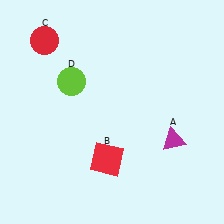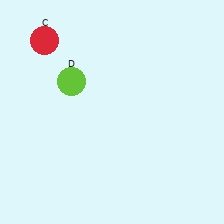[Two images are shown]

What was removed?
The magenta triangle (A), the red square (B) were removed in Image 2.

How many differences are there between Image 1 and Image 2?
There are 2 differences between the two images.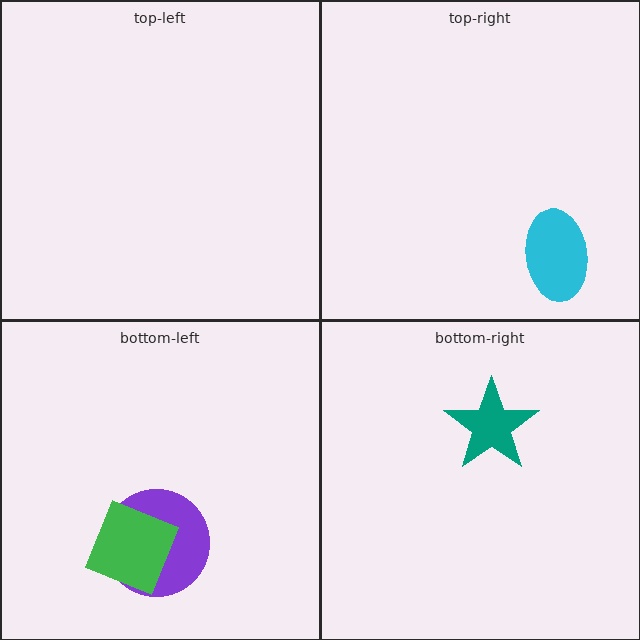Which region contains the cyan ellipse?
The top-right region.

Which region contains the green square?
The bottom-left region.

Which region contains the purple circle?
The bottom-left region.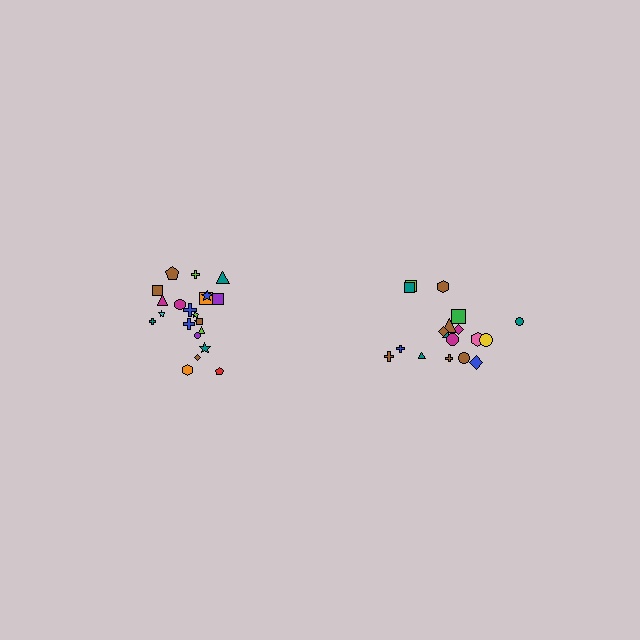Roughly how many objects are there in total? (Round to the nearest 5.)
Roughly 40 objects in total.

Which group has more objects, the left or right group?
The left group.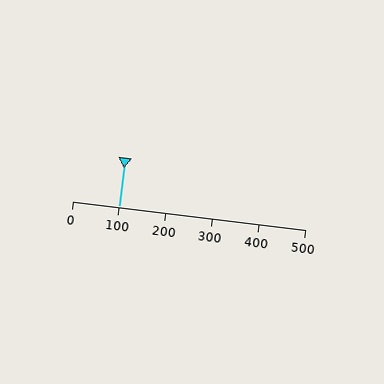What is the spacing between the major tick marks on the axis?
The major ticks are spaced 100 apart.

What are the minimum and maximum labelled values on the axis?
The axis runs from 0 to 500.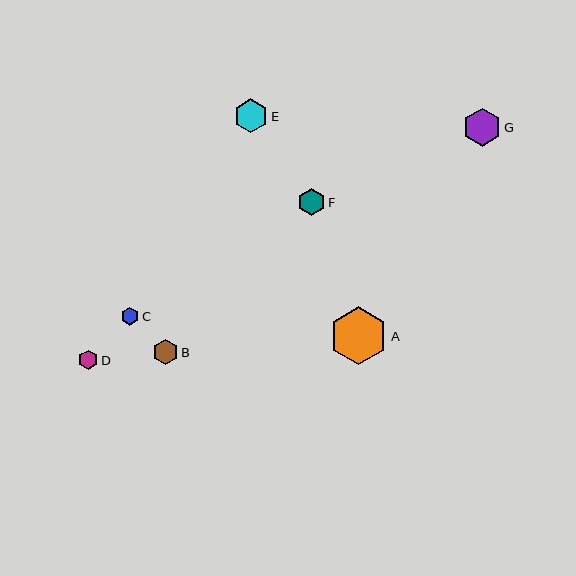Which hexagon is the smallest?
Hexagon C is the smallest with a size of approximately 18 pixels.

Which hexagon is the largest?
Hexagon A is the largest with a size of approximately 58 pixels.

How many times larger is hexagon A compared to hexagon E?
Hexagon A is approximately 1.7 times the size of hexagon E.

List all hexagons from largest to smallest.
From largest to smallest: A, G, E, F, B, D, C.